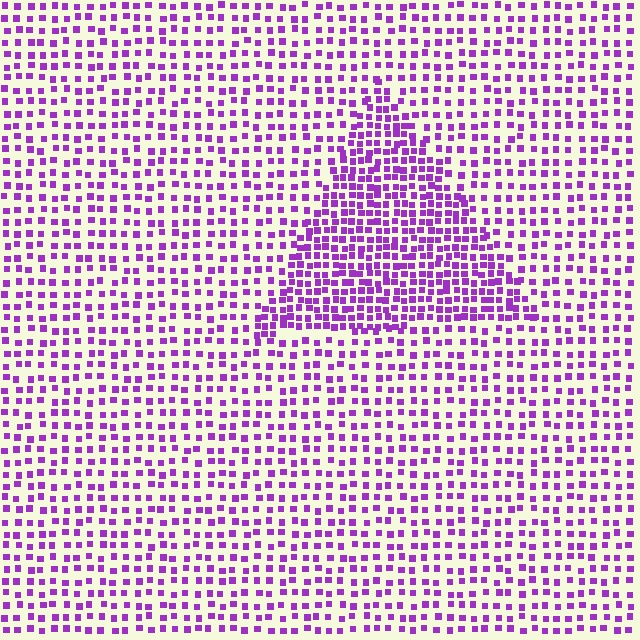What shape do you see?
I see a triangle.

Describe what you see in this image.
The image contains small purple elements arranged at two different densities. A triangle-shaped region is visible where the elements are more densely packed than the surrounding area.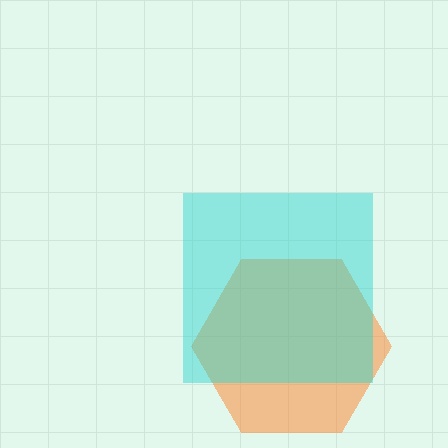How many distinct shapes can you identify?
There are 2 distinct shapes: an orange hexagon, a cyan square.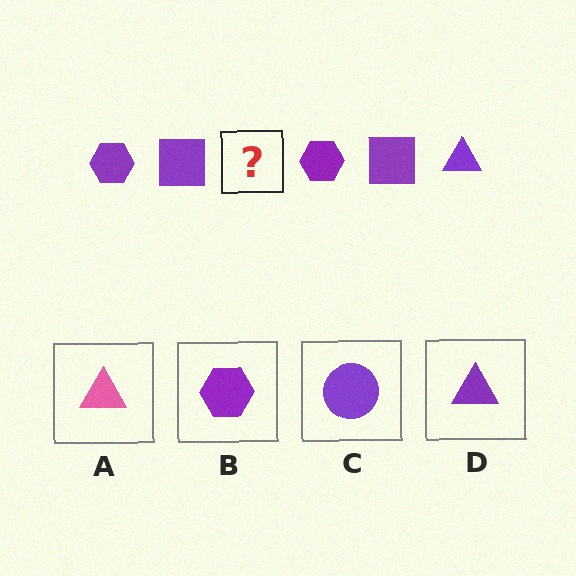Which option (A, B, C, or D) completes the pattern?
D.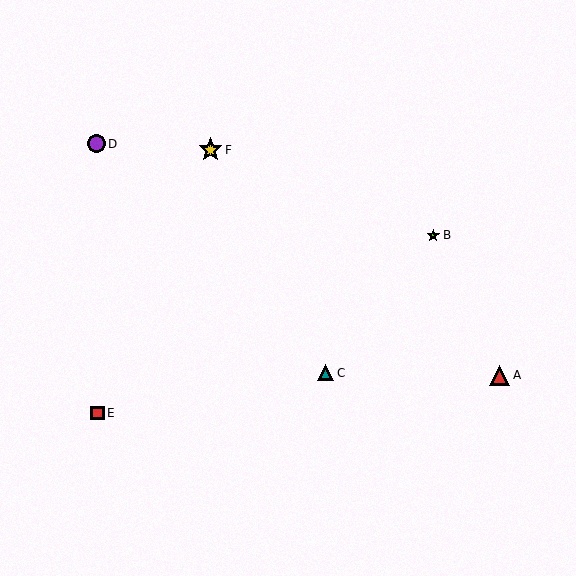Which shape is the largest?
The yellow star (labeled F) is the largest.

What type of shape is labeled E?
Shape E is a red square.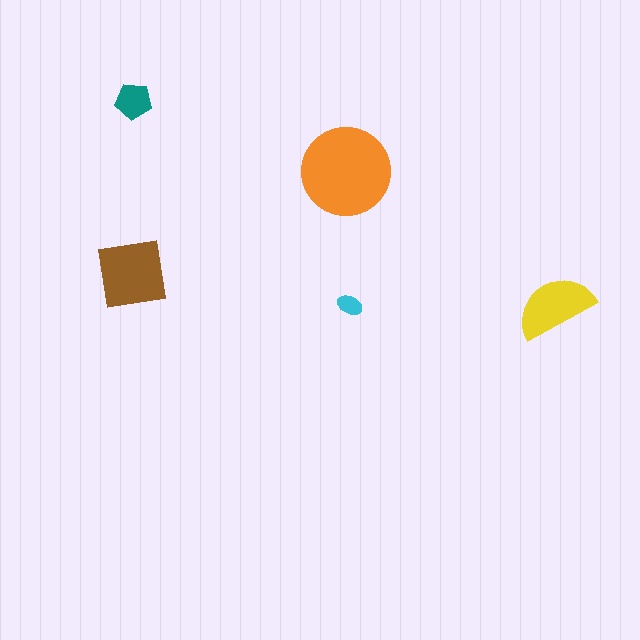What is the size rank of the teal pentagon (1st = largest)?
4th.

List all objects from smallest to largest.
The cyan ellipse, the teal pentagon, the yellow semicircle, the brown square, the orange circle.